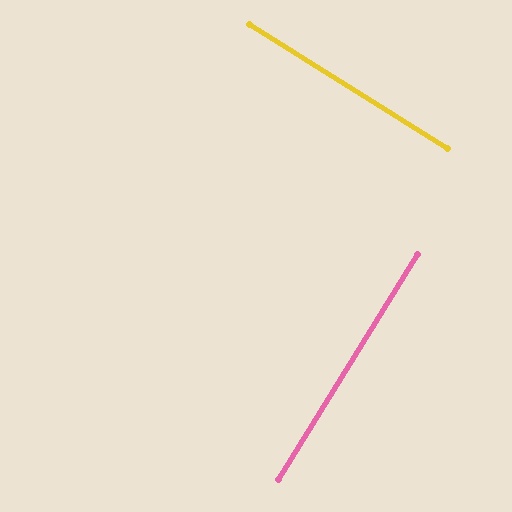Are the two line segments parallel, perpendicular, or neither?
Perpendicular — they meet at approximately 90°.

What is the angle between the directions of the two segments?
Approximately 90 degrees.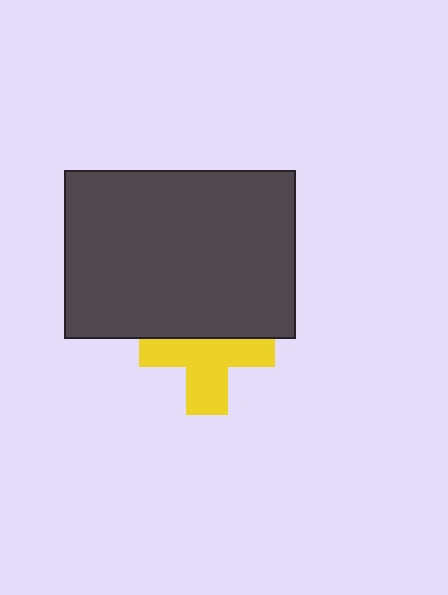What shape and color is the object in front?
The object in front is a dark gray rectangle.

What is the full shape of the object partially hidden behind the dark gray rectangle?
The partially hidden object is a yellow cross.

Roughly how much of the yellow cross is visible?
About half of it is visible (roughly 60%).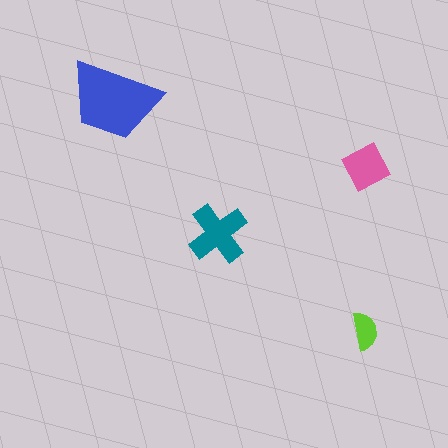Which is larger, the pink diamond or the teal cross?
The teal cross.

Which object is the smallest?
The lime semicircle.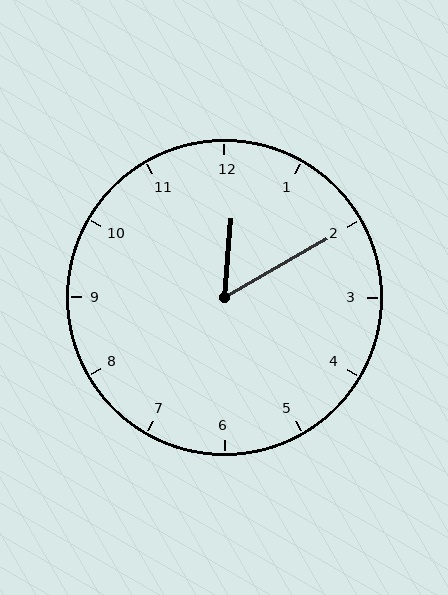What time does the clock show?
12:10.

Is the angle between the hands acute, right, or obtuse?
It is acute.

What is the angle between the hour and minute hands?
Approximately 55 degrees.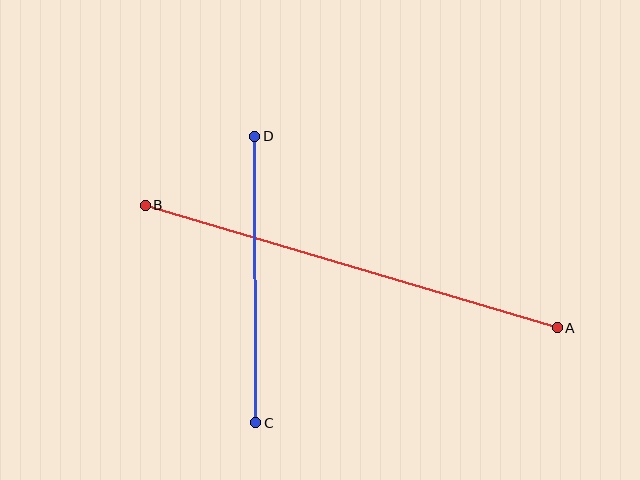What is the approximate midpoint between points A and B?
The midpoint is at approximately (351, 267) pixels.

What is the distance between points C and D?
The distance is approximately 287 pixels.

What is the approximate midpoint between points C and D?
The midpoint is at approximately (255, 280) pixels.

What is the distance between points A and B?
The distance is approximately 430 pixels.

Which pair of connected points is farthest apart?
Points A and B are farthest apart.